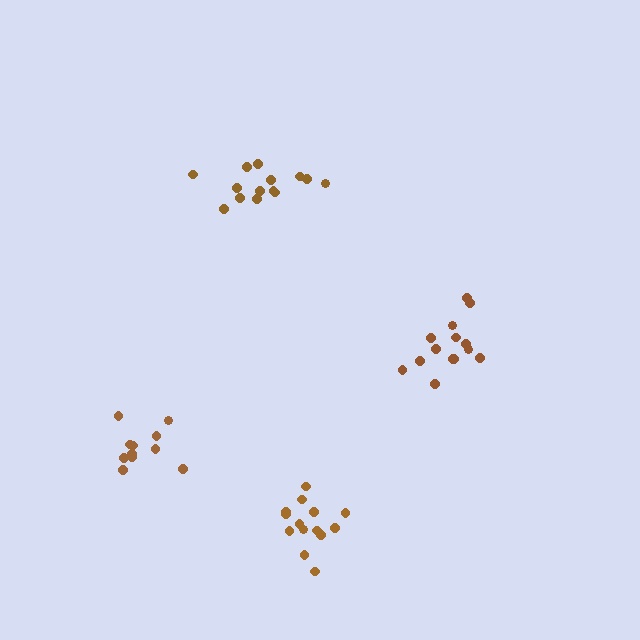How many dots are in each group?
Group 1: 14 dots, Group 2: 14 dots, Group 3: 11 dots, Group 4: 14 dots (53 total).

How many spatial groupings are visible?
There are 4 spatial groupings.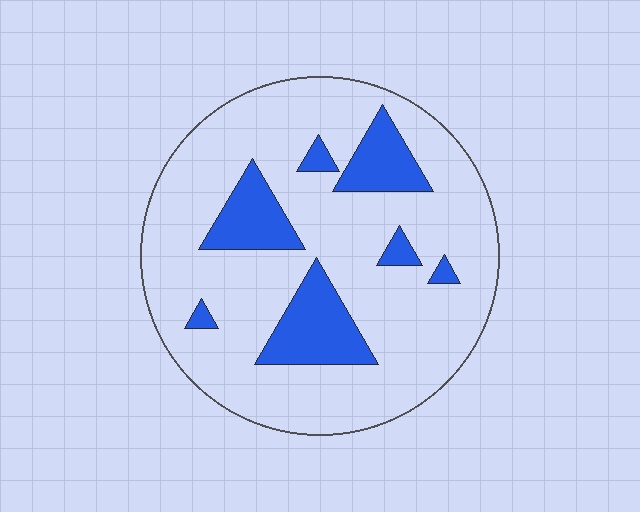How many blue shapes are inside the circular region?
7.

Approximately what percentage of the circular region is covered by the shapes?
Approximately 20%.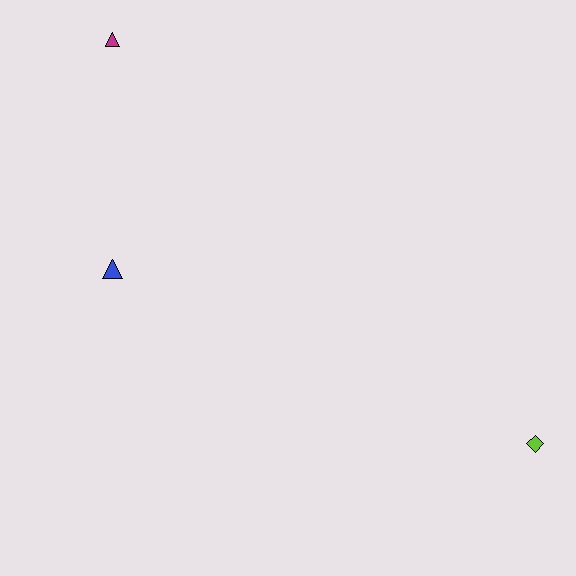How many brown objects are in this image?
There are no brown objects.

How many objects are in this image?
There are 3 objects.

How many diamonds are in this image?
There is 1 diamond.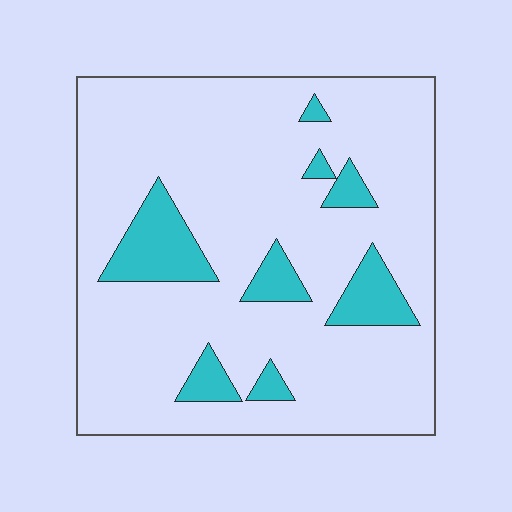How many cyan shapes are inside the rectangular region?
8.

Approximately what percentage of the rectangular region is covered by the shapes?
Approximately 15%.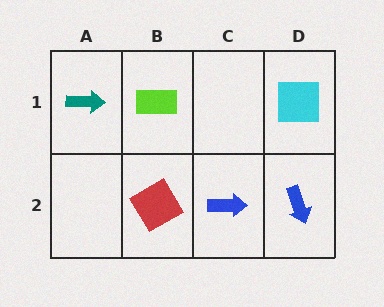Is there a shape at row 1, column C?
No, that cell is empty.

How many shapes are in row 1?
3 shapes.